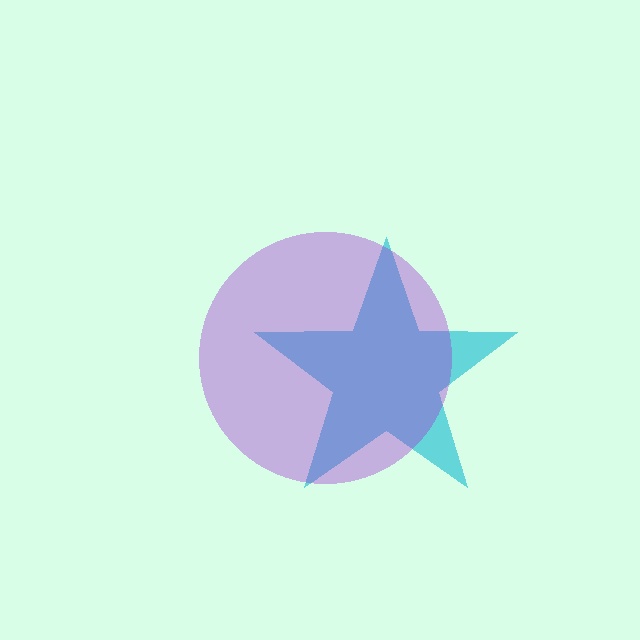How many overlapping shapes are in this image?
There are 2 overlapping shapes in the image.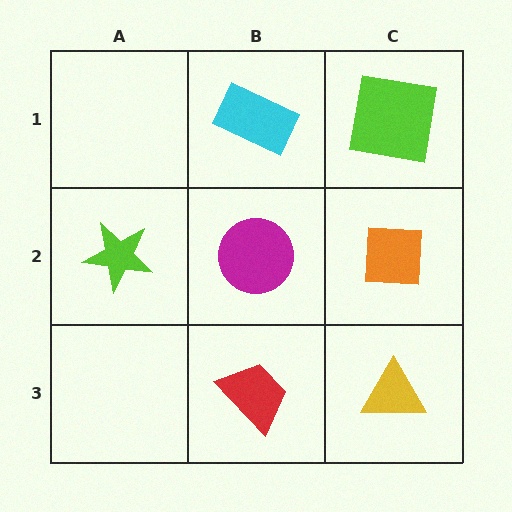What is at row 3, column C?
A yellow triangle.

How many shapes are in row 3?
2 shapes.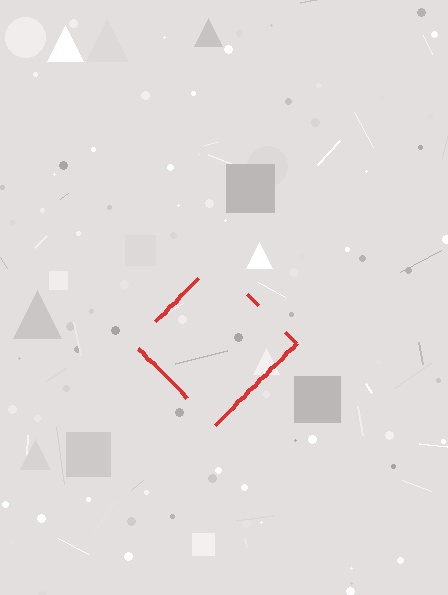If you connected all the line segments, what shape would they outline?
They would outline a diamond.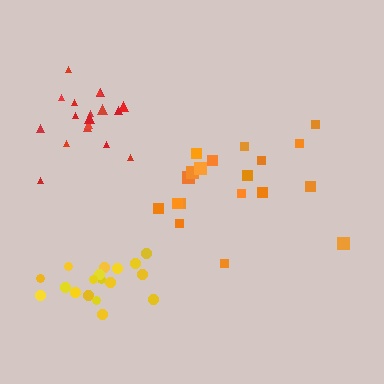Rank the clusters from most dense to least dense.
yellow, red, orange.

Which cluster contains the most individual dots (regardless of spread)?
Orange (19).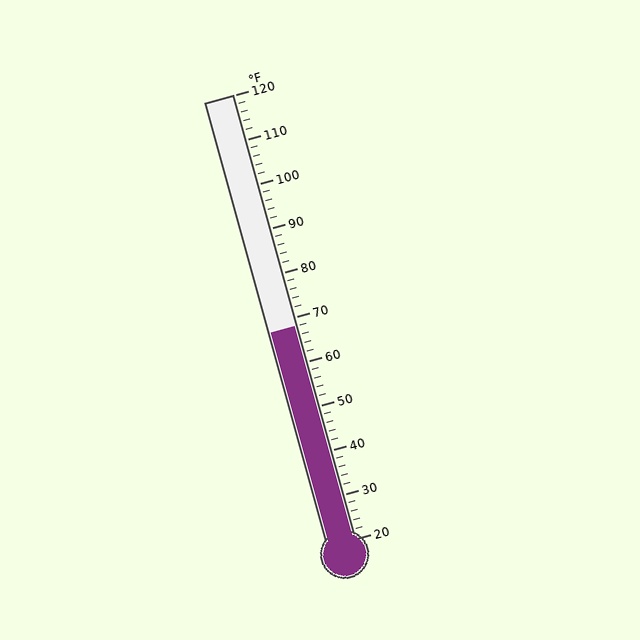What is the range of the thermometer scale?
The thermometer scale ranges from 20°F to 120°F.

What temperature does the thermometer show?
The thermometer shows approximately 68°F.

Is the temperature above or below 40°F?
The temperature is above 40°F.